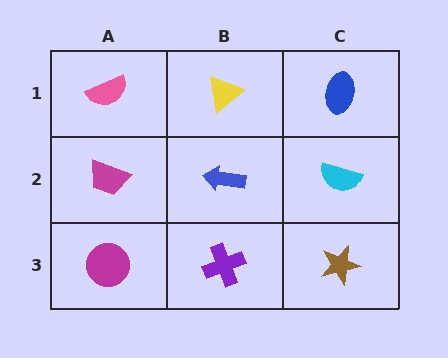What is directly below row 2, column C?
A brown star.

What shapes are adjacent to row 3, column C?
A cyan semicircle (row 2, column C), a purple cross (row 3, column B).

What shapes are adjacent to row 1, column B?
A blue arrow (row 2, column B), a pink semicircle (row 1, column A), a blue ellipse (row 1, column C).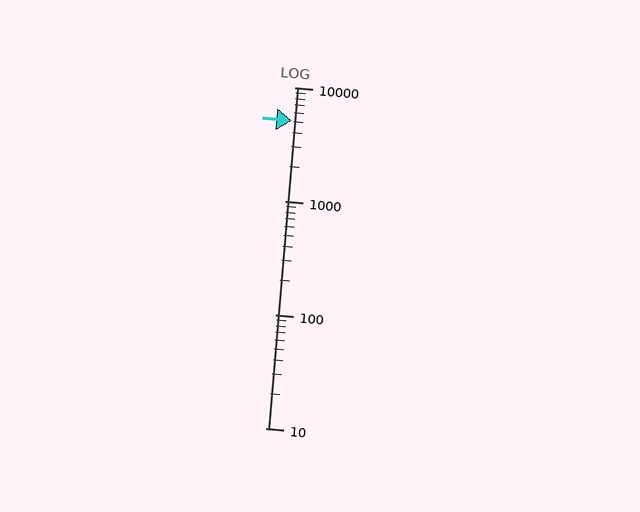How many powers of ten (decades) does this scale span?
The scale spans 3 decades, from 10 to 10000.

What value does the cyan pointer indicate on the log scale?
The pointer indicates approximately 5100.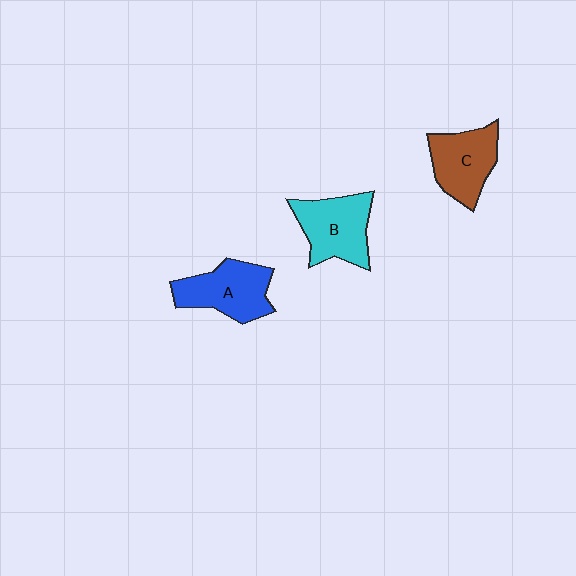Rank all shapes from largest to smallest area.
From largest to smallest: B (cyan), A (blue), C (brown).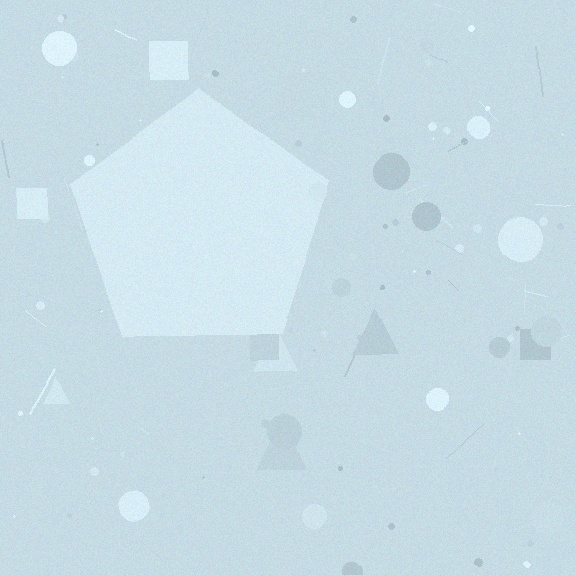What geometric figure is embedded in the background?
A pentagon is embedded in the background.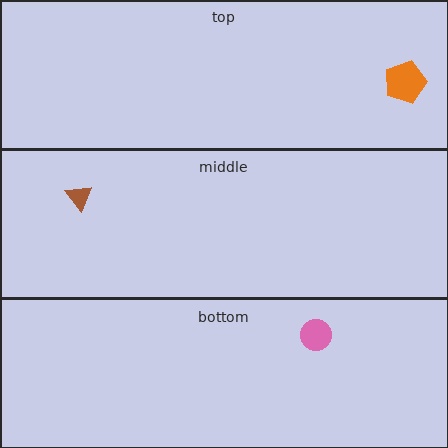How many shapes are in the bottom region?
1.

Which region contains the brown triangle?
The middle region.